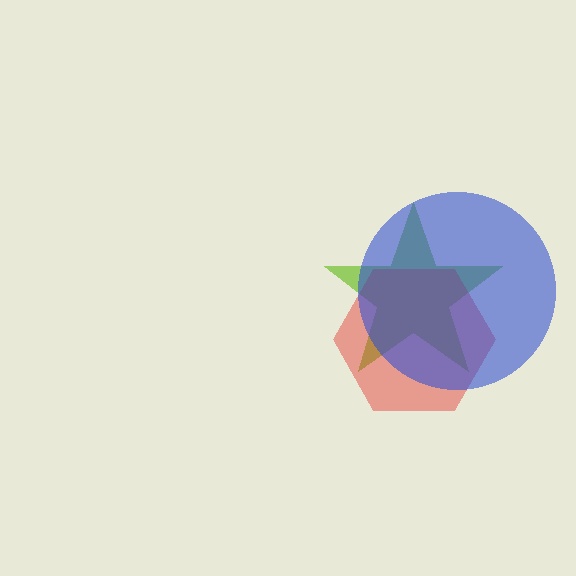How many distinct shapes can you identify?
There are 3 distinct shapes: a lime star, a red hexagon, a blue circle.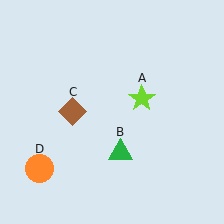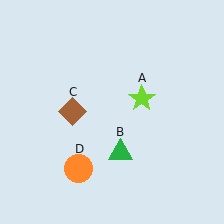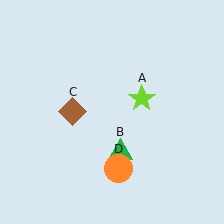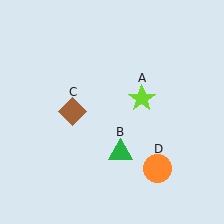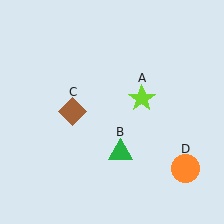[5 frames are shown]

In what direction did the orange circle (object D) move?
The orange circle (object D) moved right.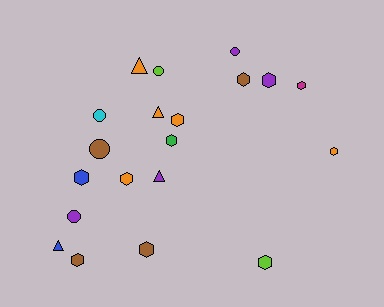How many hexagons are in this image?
There are 11 hexagons.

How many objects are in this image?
There are 20 objects.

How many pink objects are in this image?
There are no pink objects.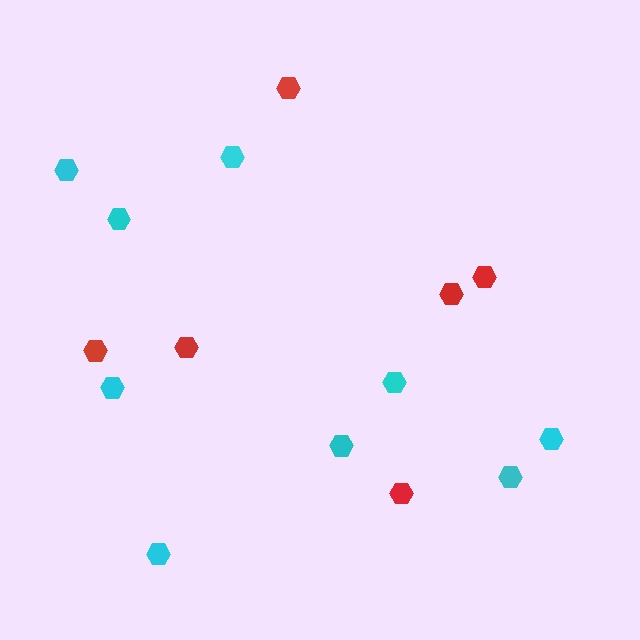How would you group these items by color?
There are 2 groups: one group of cyan hexagons (9) and one group of red hexagons (6).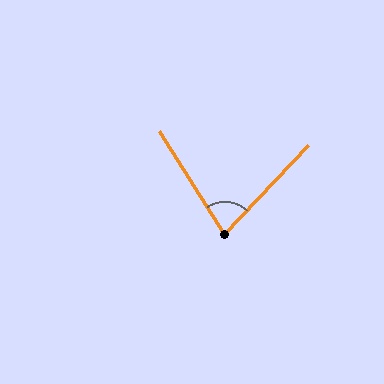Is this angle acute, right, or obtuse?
It is acute.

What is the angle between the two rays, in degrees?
Approximately 75 degrees.